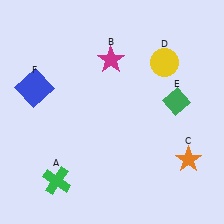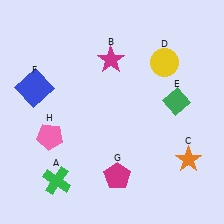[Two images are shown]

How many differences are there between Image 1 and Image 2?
There are 2 differences between the two images.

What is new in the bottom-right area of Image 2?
A magenta pentagon (G) was added in the bottom-right area of Image 2.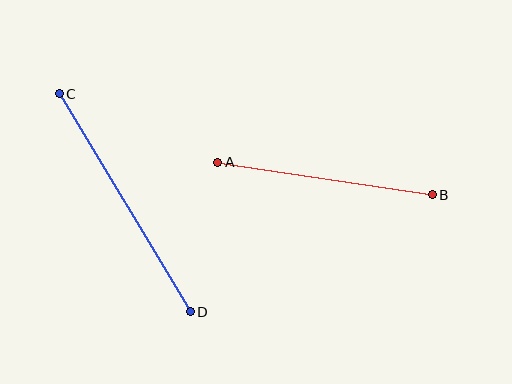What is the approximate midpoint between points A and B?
The midpoint is at approximately (325, 178) pixels.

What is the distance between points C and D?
The distance is approximately 254 pixels.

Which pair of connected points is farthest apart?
Points C and D are farthest apart.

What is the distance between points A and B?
The distance is approximately 217 pixels.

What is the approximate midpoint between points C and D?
The midpoint is at approximately (125, 203) pixels.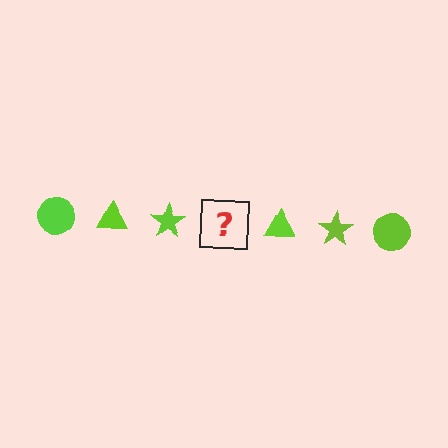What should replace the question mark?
The question mark should be replaced with a lime circle.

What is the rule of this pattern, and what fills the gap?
The rule is that the pattern cycles through circle, triangle, star shapes in lime. The gap should be filled with a lime circle.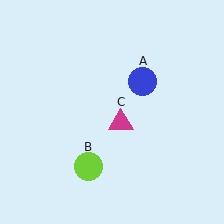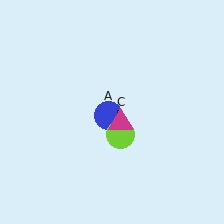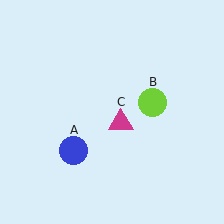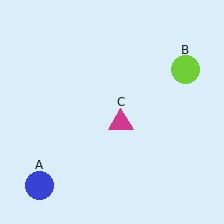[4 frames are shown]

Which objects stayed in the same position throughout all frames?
Magenta triangle (object C) remained stationary.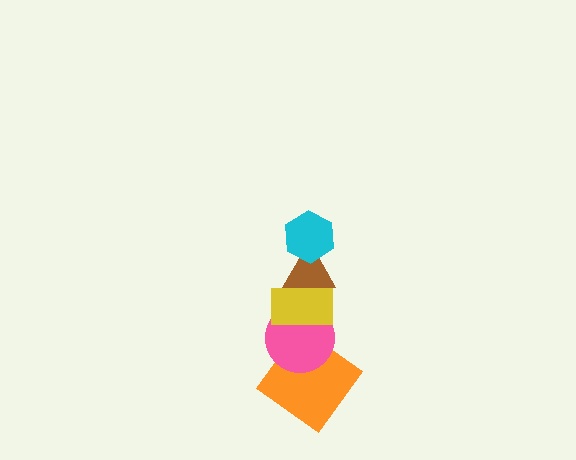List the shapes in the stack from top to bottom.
From top to bottom: the cyan hexagon, the brown triangle, the yellow rectangle, the pink circle, the orange diamond.